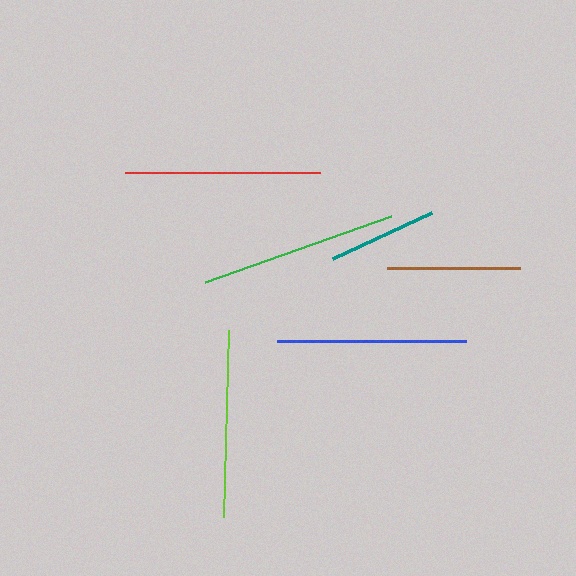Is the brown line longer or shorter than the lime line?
The lime line is longer than the brown line.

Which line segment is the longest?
The green line is the longest at approximately 197 pixels.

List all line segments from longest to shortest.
From longest to shortest: green, red, blue, lime, brown, teal.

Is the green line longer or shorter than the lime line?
The green line is longer than the lime line.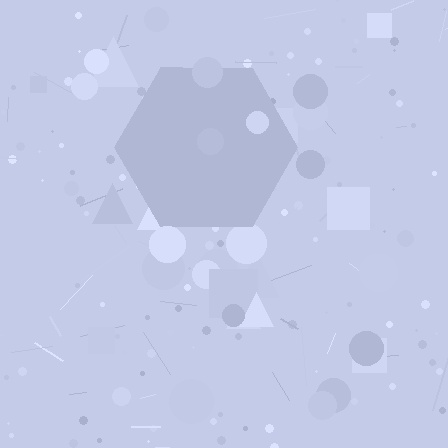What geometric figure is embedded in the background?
A hexagon is embedded in the background.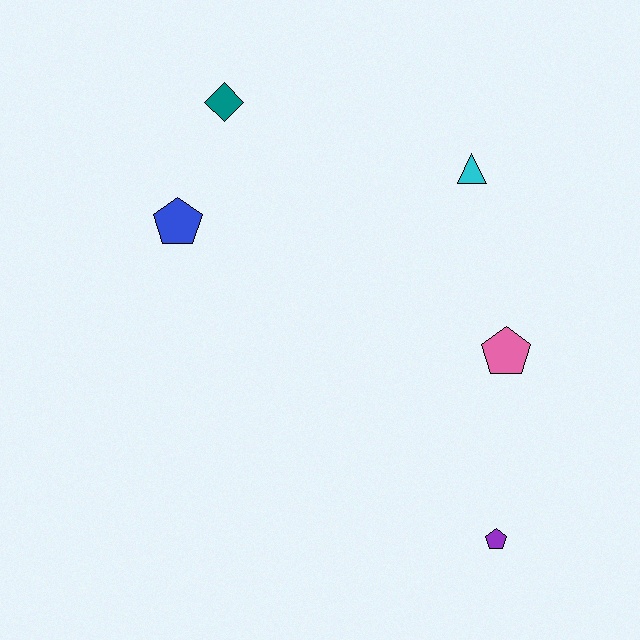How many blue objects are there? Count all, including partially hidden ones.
There is 1 blue object.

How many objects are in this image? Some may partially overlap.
There are 5 objects.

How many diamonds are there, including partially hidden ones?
There is 1 diamond.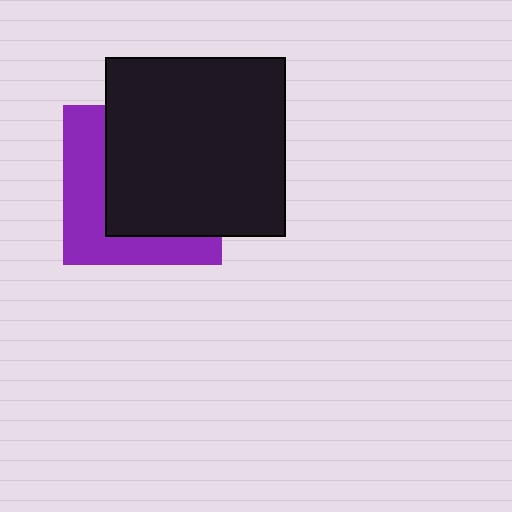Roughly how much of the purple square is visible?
A small part of it is visible (roughly 39%).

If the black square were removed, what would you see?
You would see the complete purple square.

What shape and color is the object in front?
The object in front is a black square.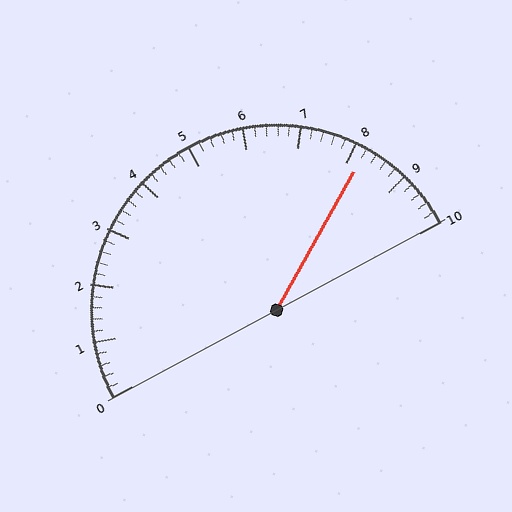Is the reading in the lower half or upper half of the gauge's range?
The reading is in the upper half of the range (0 to 10).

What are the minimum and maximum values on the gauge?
The gauge ranges from 0 to 10.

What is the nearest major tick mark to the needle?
The nearest major tick mark is 8.